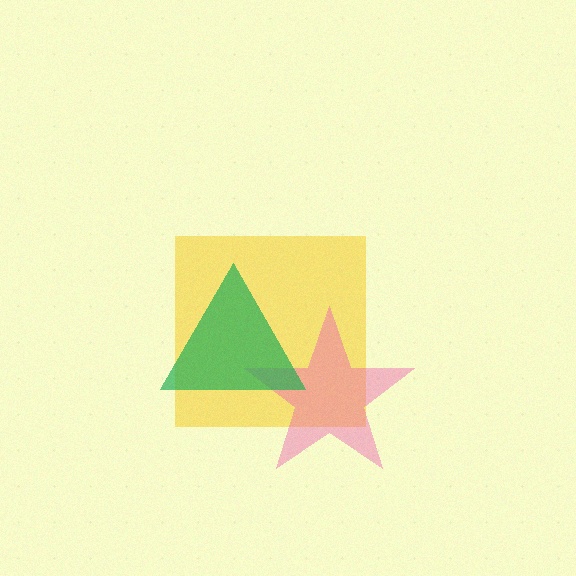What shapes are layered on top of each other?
The layered shapes are: a yellow square, a pink star, a green triangle.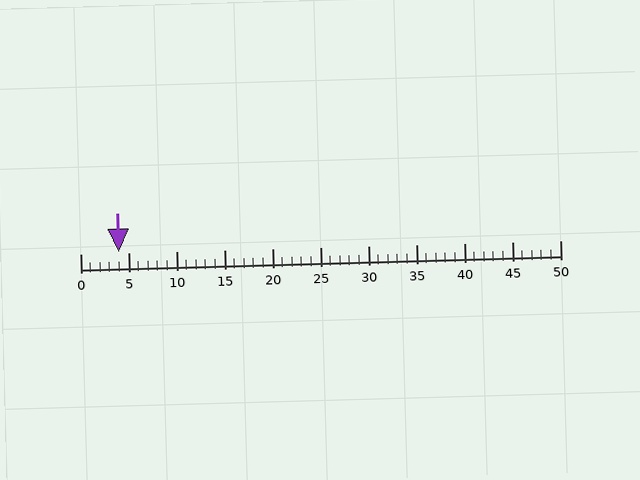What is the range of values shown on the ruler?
The ruler shows values from 0 to 50.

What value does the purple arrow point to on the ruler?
The purple arrow points to approximately 4.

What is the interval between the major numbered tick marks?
The major tick marks are spaced 5 units apart.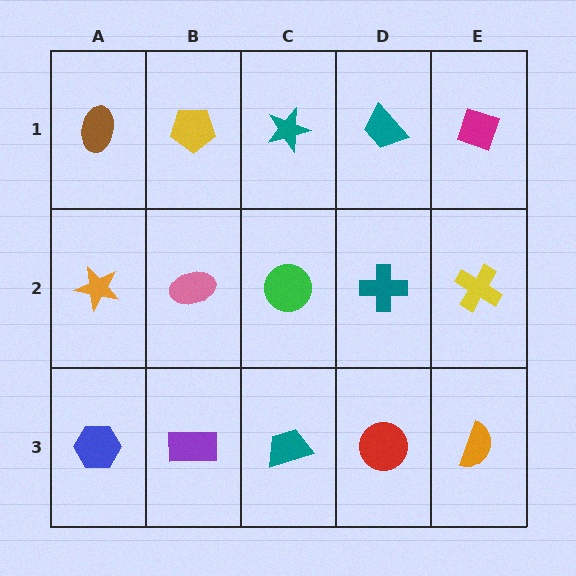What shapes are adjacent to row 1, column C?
A green circle (row 2, column C), a yellow pentagon (row 1, column B), a teal trapezoid (row 1, column D).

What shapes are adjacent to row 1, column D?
A teal cross (row 2, column D), a teal star (row 1, column C), a magenta diamond (row 1, column E).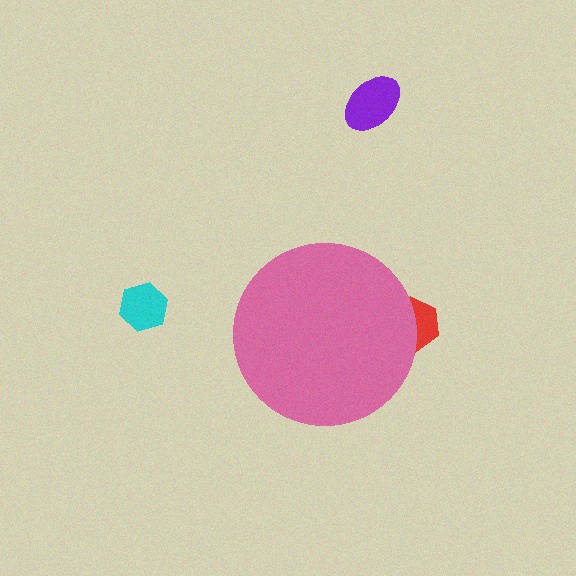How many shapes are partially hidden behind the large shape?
1 shape is partially hidden.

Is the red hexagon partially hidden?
Yes, the red hexagon is partially hidden behind the pink circle.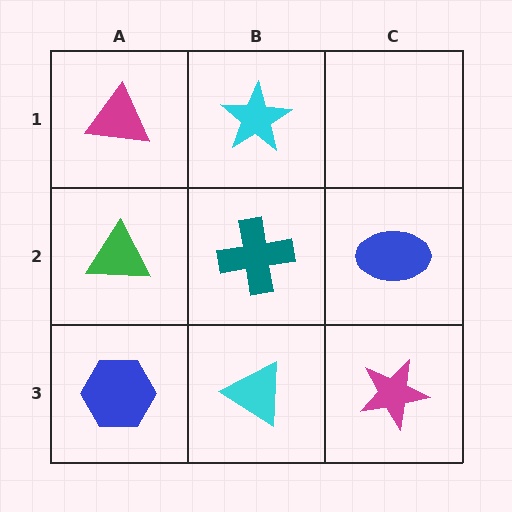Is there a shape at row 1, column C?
No, that cell is empty.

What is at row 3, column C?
A magenta star.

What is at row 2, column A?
A green triangle.